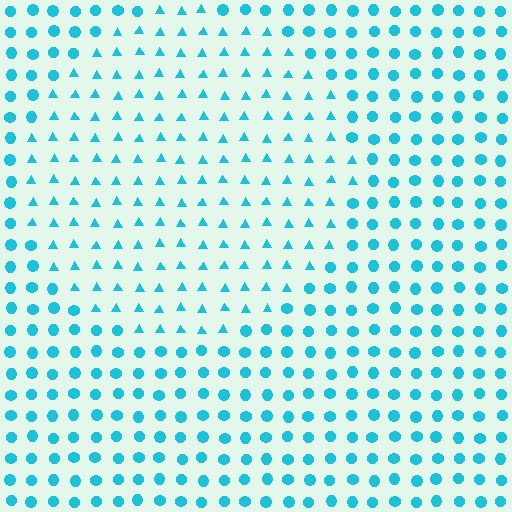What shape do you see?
I see a circle.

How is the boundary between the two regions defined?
The boundary is defined by a change in element shape: triangles inside vs. circles outside. All elements share the same color and spacing.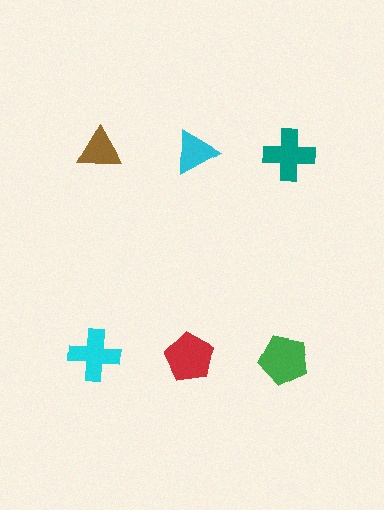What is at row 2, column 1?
A cyan cross.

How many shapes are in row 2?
3 shapes.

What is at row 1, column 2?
A cyan triangle.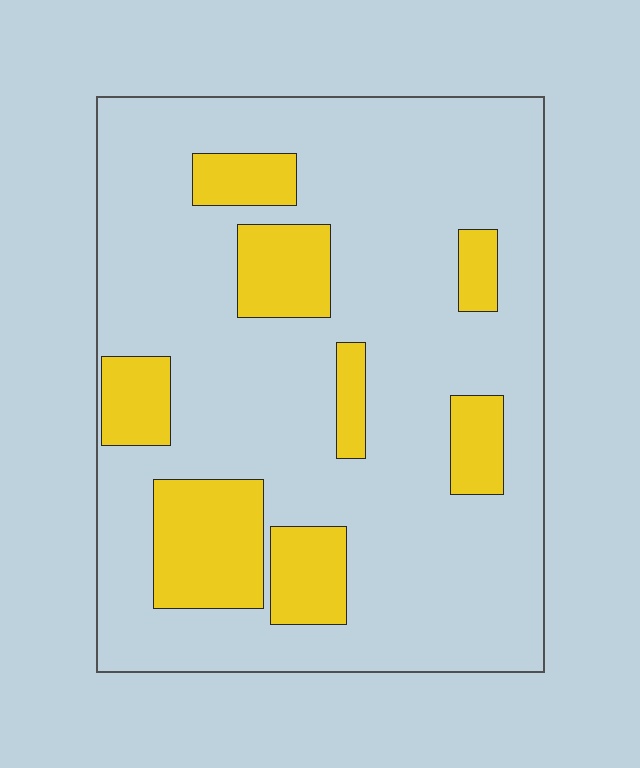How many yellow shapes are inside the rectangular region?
8.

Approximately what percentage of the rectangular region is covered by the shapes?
Approximately 20%.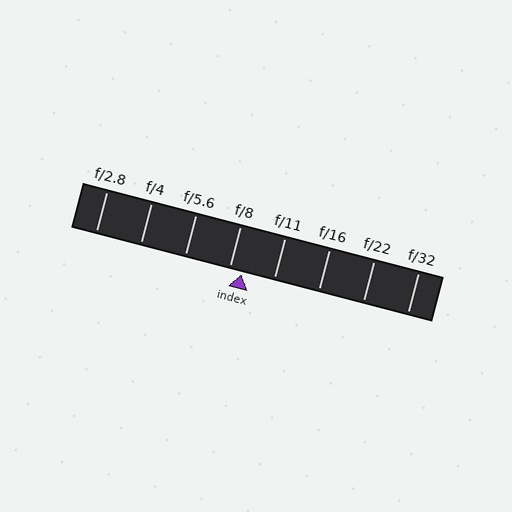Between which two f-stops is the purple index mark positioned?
The index mark is between f/8 and f/11.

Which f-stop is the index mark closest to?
The index mark is closest to f/8.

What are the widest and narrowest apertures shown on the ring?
The widest aperture shown is f/2.8 and the narrowest is f/32.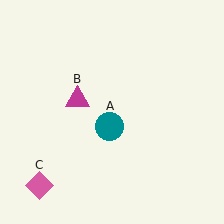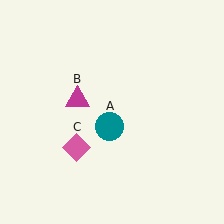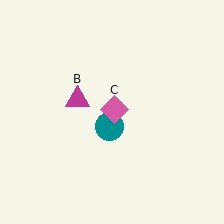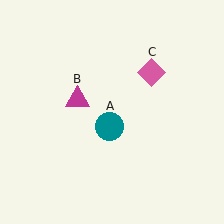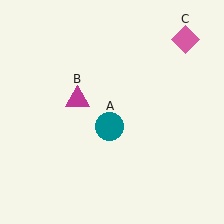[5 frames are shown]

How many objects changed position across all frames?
1 object changed position: pink diamond (object C).